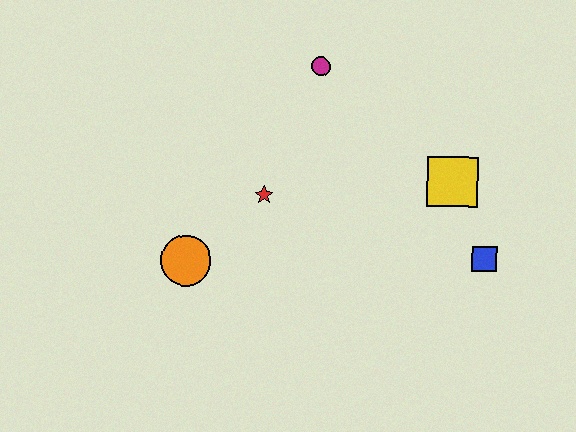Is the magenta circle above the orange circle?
Yes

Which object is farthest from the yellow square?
The orange circle is farthest from the yellow square.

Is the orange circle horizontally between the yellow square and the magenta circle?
No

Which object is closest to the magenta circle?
The red star is closest to the magenta circle.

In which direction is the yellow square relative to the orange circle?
The yellow square is to the right of the orange circle.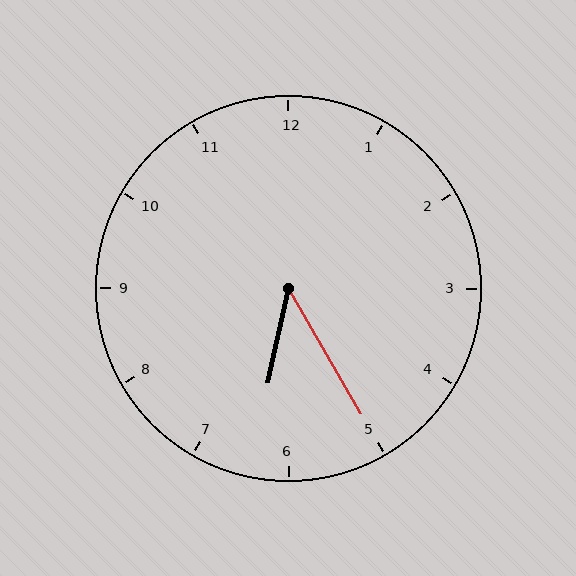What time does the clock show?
6:25.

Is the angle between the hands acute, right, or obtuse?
It is acute.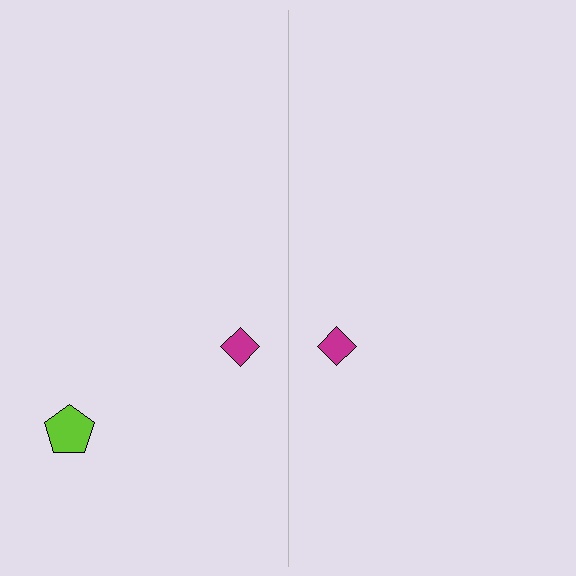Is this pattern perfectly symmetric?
No, the pattern is not perfectly symmetric. A lime pentagon is missing from the right side.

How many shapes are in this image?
There are 3 shapes in this image.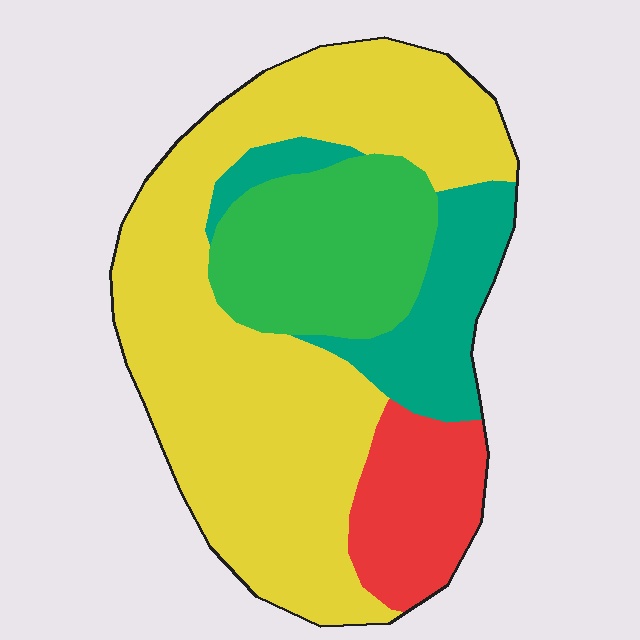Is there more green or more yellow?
Yellow.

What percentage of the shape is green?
Green covers roughly 20% of the shape.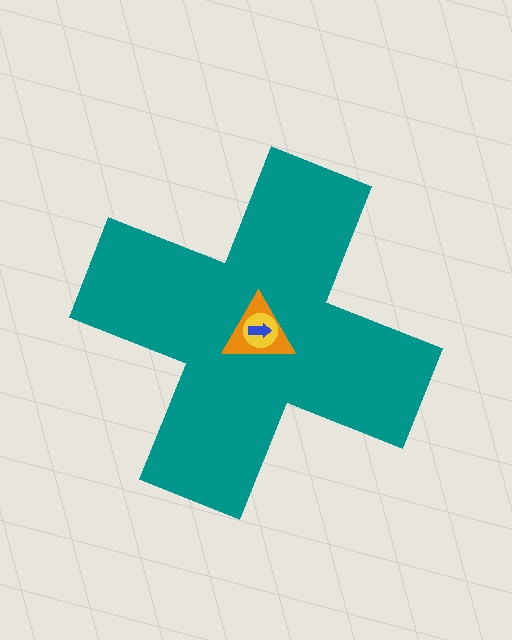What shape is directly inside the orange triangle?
The yellow circle.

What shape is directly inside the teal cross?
The orange triangle.